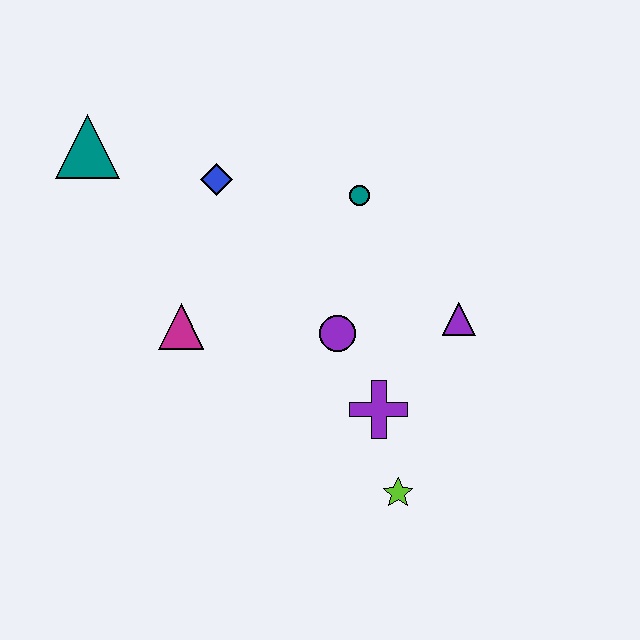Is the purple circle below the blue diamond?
Yes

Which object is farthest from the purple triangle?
The teal triangle is farthest from the purple triangle.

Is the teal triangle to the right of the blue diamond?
No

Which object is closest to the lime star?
The purple cross is closest to the lime star.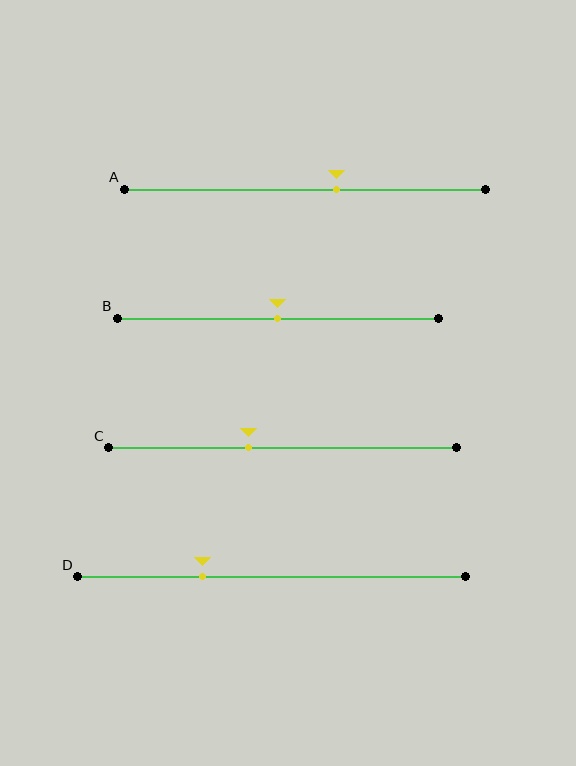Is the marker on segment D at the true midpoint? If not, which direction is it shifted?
No, the marker on segment D is shifted to the left by about 18% of the segment length.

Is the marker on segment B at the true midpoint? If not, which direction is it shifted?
Yes, the marker on segment B is at the true midpoint.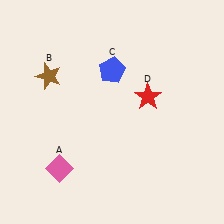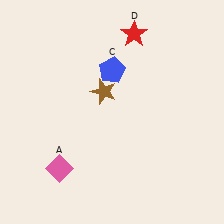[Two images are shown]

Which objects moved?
The objects that moved are: the brown star (B), the red star (D).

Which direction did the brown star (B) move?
The brown star (B) moved right.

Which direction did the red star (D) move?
The red star (D) moved up.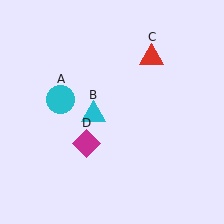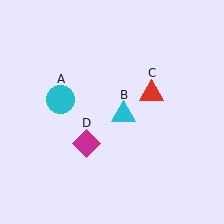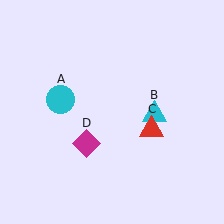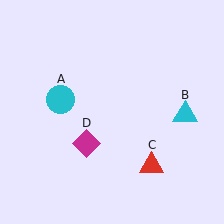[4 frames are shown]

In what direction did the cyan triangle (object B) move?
The cyan triangle (object B) moved right.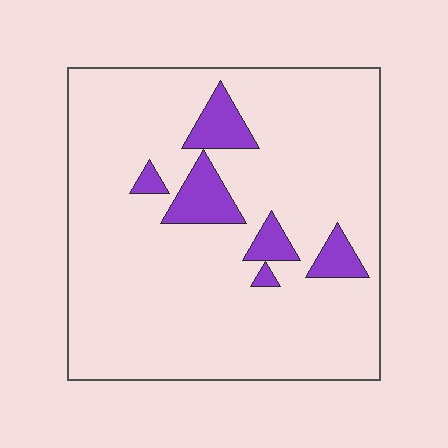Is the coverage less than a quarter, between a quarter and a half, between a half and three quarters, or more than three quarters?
Less than a quarter.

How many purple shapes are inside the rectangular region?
6.